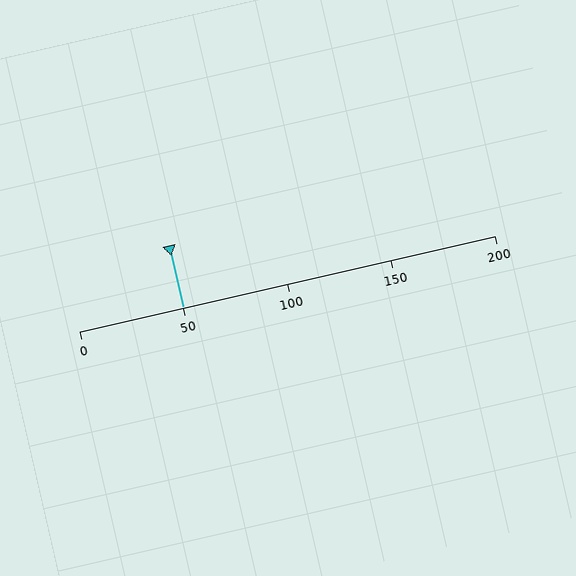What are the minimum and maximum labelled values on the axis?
The axis runs from 0 to 200.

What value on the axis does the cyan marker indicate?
The marker indicates approximately 50.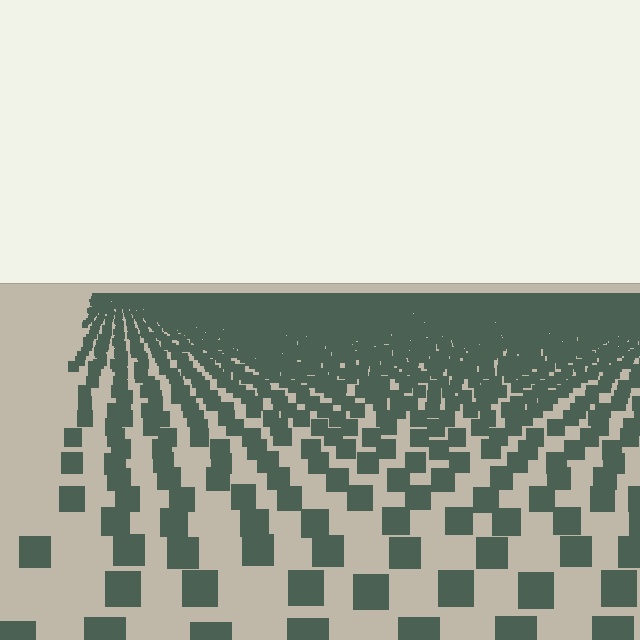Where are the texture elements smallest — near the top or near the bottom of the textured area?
Near the top.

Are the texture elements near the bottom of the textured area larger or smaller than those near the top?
Larger. Near the bottom, elements are closer to the viewer and appear at a bigger on-screen size.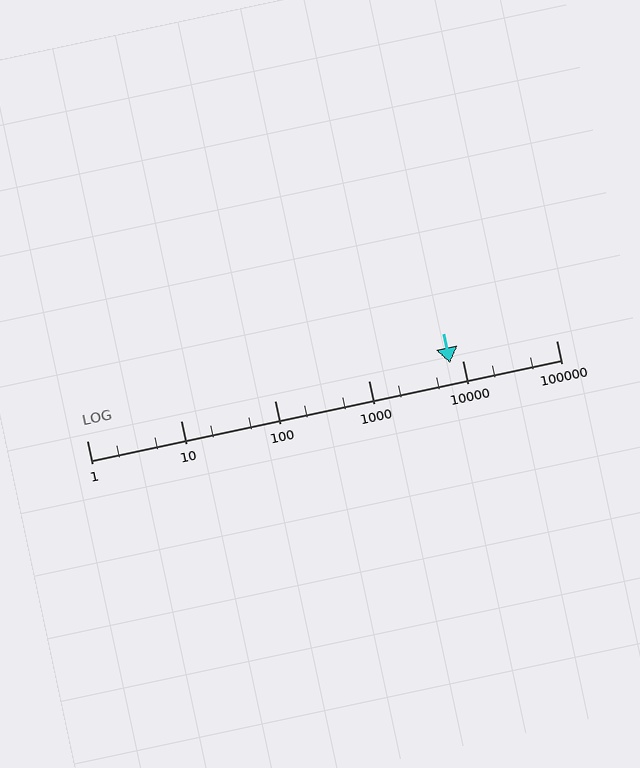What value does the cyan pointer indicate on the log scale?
The pointer indicates approximately 7400.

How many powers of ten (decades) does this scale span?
The scale spans 5 decades, from 1 to 100000.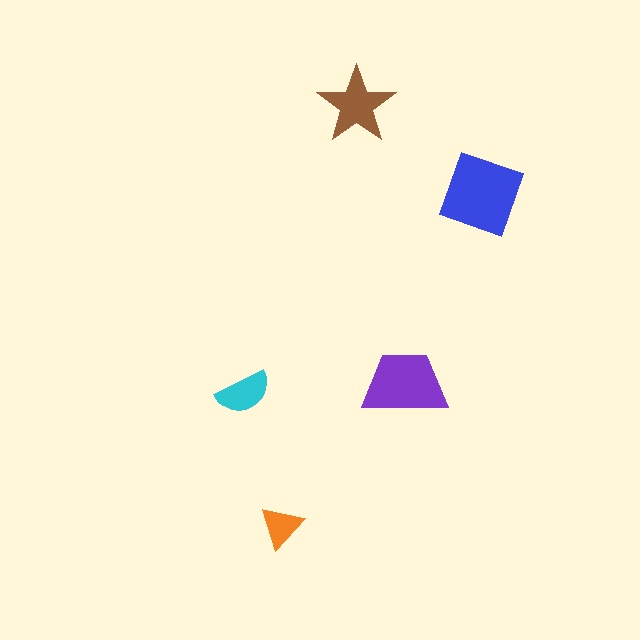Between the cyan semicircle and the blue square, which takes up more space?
The blue square.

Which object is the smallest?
The orange triangle.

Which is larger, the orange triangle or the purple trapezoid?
The purple trapezoid.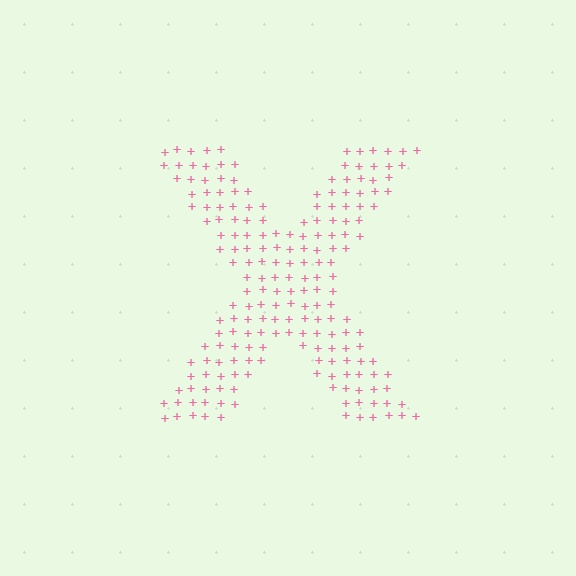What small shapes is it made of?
It is made of small plus signs.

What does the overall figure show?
The overall figure shows the letter X.